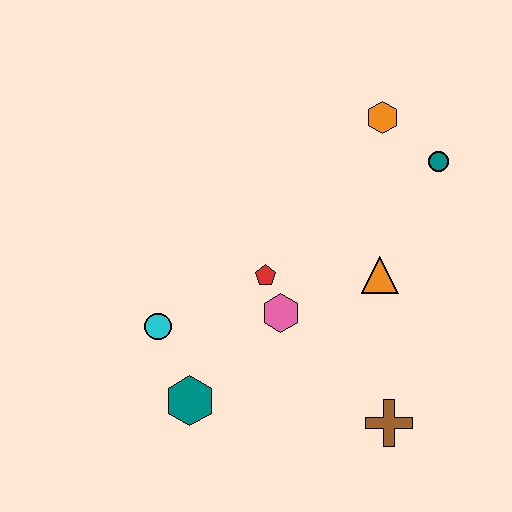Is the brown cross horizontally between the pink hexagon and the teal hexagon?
No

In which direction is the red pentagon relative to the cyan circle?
The red pentagon is to the right of the cyan circle.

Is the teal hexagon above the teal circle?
No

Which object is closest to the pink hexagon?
The red pentagon is closest to the pink hexagon.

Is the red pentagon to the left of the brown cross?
Yes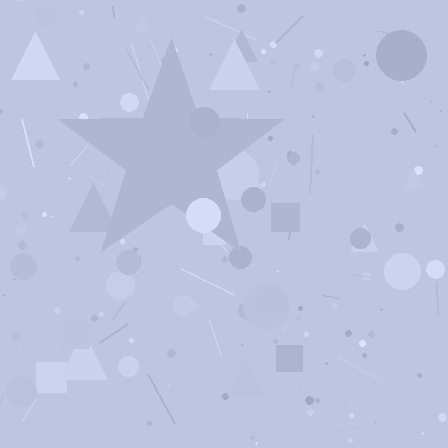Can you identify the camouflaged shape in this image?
The camouflaged shape is a star.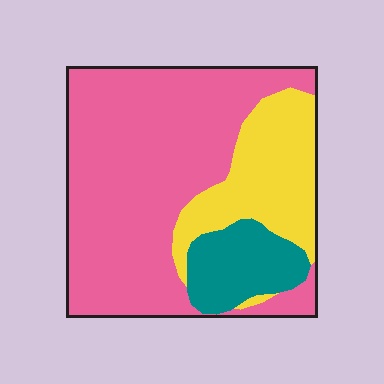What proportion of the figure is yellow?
Yellow covers about 25% of the figure.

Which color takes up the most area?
Pink, at roughly 65%.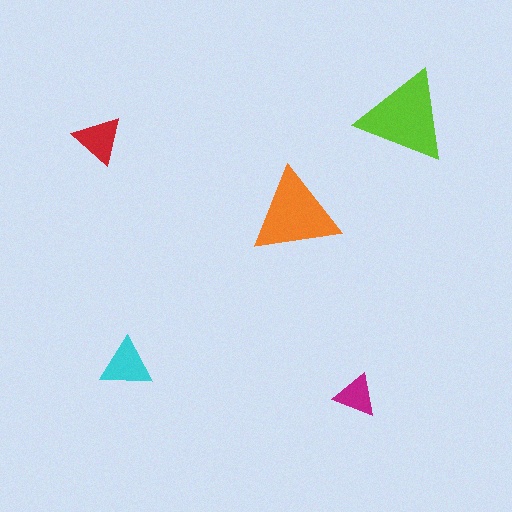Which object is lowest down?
The magenta triangle is bottommost.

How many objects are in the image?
There are 5 objects in the image.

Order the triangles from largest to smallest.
the lime one, the orange one, the cyan one, the red one, the magenta one.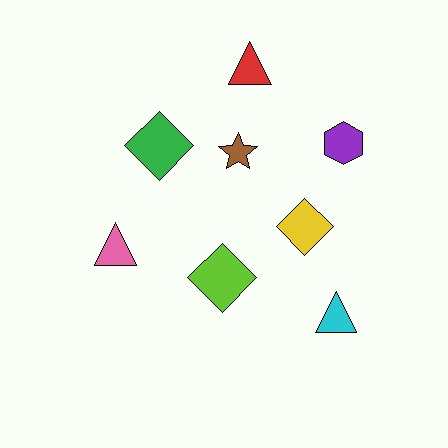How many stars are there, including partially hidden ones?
There is 1 star.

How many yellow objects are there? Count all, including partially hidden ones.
There is 1 yellow object.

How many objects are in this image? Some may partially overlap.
There are 8 objects.